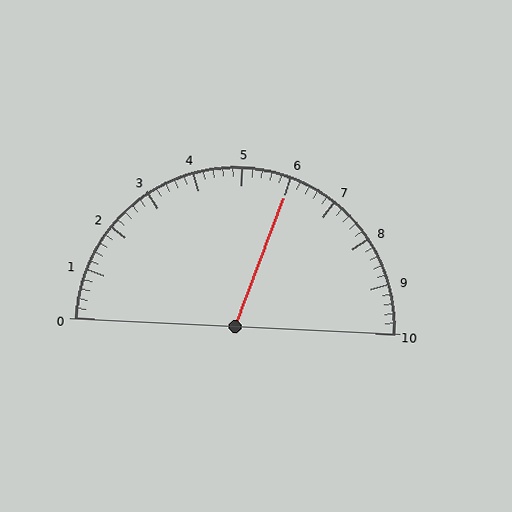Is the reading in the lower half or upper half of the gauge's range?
The reading is in the upper half of the range (0 to 10).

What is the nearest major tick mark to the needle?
The nearest major tick mark is 6.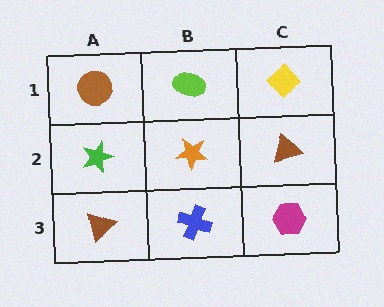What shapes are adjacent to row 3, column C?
A brown triangle (row 2, column C), a blue cross (row 3, column B).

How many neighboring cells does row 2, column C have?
3.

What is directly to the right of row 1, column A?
A lime ellipse.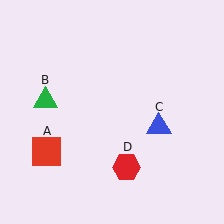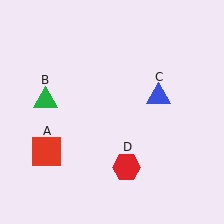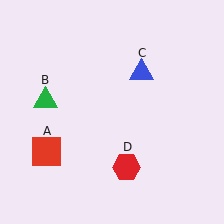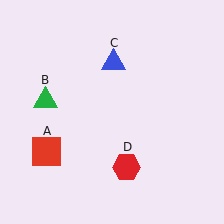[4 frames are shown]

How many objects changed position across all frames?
1 object changed position: blue triangle (object C).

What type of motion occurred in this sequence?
The blue triangle (object C) rotated counterclockwise around the center of the scene.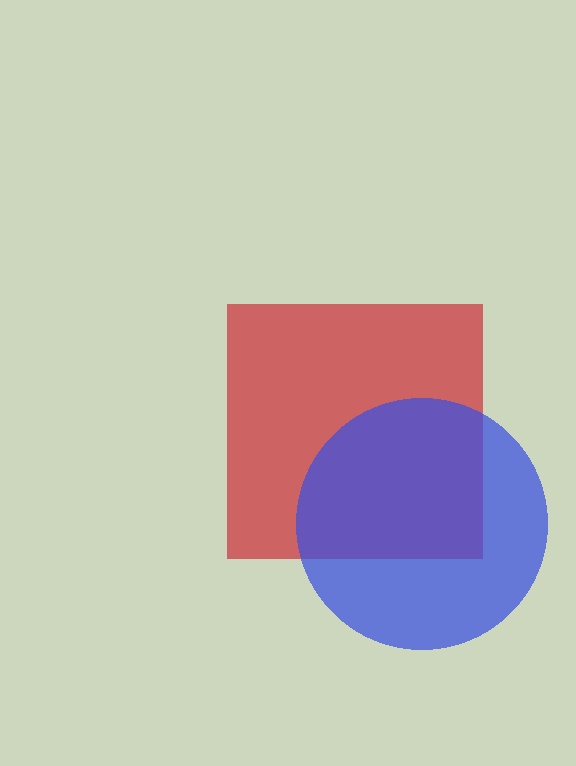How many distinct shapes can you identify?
There are 2 distinct shapes: a red square, a blue circle.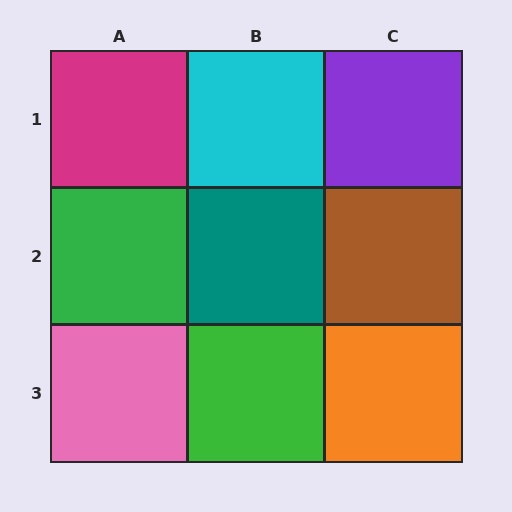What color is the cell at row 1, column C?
Purple.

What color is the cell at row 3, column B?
Green.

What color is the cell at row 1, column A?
Magenta.